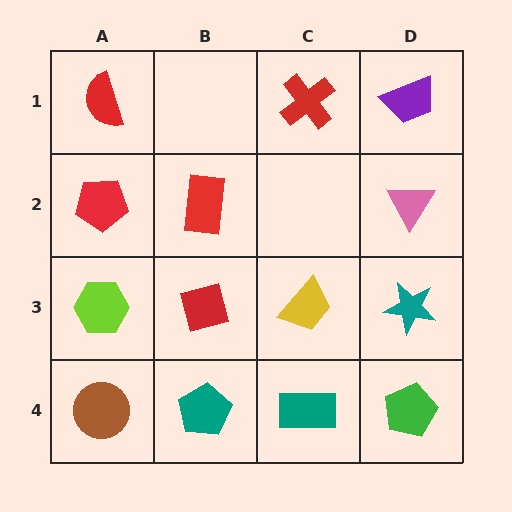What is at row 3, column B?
A red square.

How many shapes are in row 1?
3 shapes.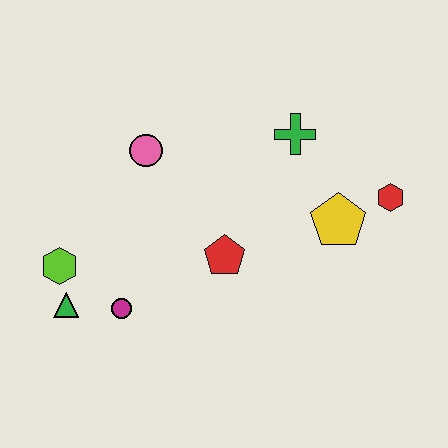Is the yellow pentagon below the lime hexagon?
No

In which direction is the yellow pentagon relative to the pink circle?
The yellow pentagon is to the right of the pink circle.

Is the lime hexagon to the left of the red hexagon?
Yes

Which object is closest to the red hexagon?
The yellow pentagon is closest to the red hexagon.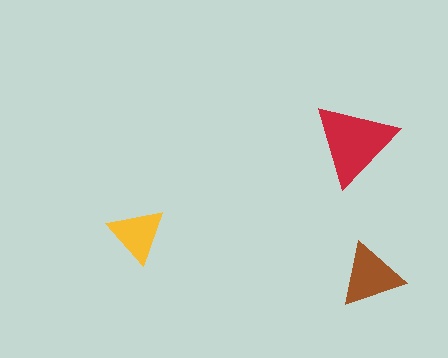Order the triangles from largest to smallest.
the red one, the brown one, the yellow one.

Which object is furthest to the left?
The yellow triangle is leftmost.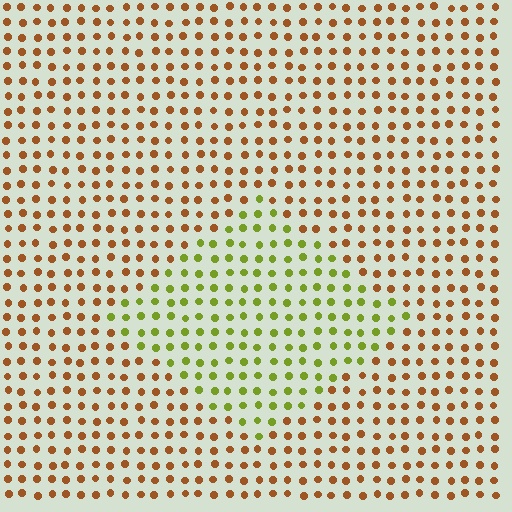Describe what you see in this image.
The image is filled with small brown elements in a uniform arrangement. A diamond-shaped region is visible where the elements are tinted to a slightly different hue, forming a subtle color boundary.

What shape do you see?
I see a diamond.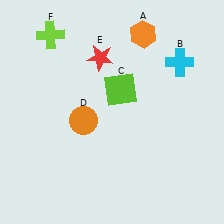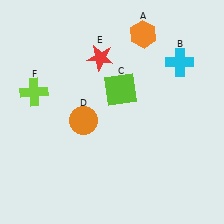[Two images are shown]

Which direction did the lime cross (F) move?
The lime cross (F) moved down.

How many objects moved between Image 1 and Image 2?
1 object moved between the two images.